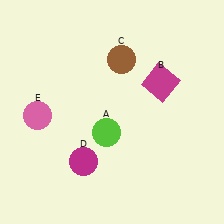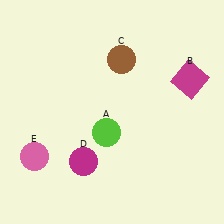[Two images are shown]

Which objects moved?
The objects that moved are: the magenta square (B), the pink circle (E).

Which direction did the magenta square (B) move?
The magenta square (B) moved right.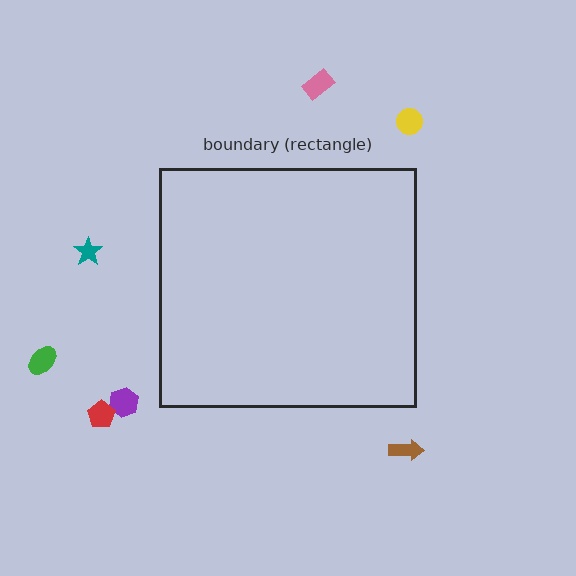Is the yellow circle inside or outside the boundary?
Outside.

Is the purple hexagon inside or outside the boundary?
Outside.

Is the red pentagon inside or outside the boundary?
Outside.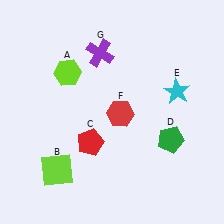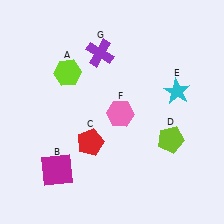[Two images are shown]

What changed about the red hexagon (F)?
In Image 1, F is red. In Image 2, it changed to pink.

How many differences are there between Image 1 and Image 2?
There are 3 differences between the two images.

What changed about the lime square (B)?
In Image 1, B is lime. In Image 2, it changed to magenta.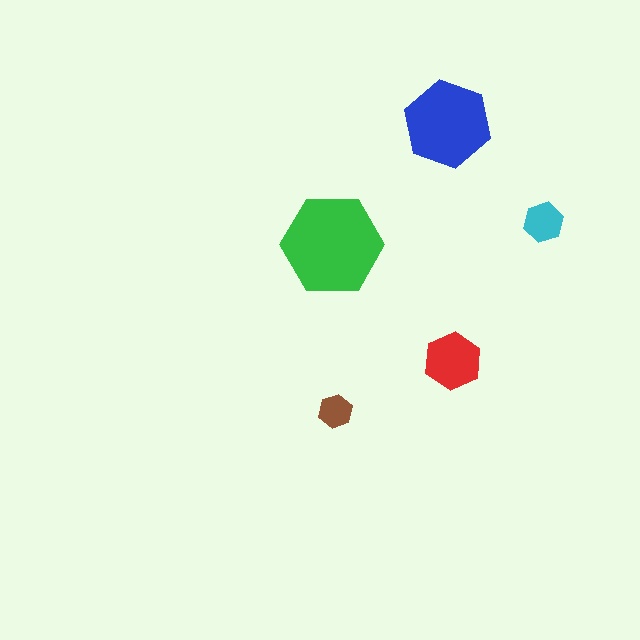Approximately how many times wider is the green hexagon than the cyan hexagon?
About 2.5 times wider.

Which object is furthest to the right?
The cyan hexagon is rightmost.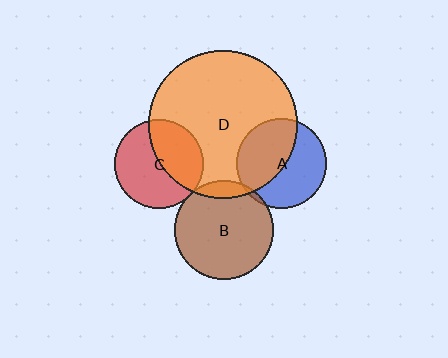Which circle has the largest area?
Circle D (orange).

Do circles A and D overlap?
Yes.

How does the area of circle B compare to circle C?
Approximately 1.2 times.